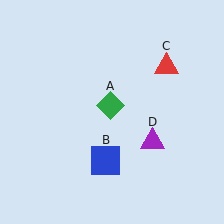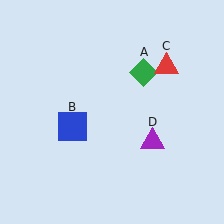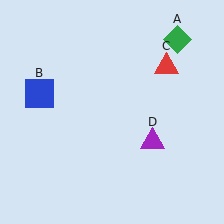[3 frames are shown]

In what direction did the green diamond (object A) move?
The green diamond (object A) moved up and to the right.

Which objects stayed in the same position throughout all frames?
Red triangle (object C) and purple triangle (object D) remained stationary.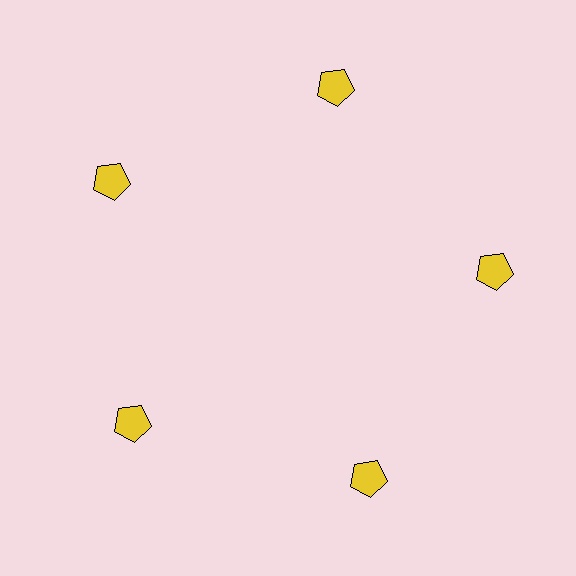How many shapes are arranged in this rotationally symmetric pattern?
There are 5 shapes, arranged in 5 groups of 1.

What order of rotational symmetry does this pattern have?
This pattern has 5-fold rotational symmetry.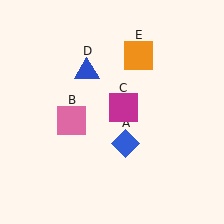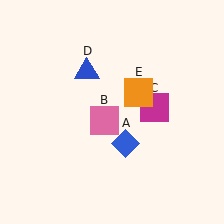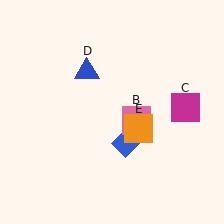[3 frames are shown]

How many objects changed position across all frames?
3 objects changed position: pink square (object B), magenta square (object C), orange square (object E).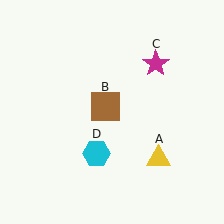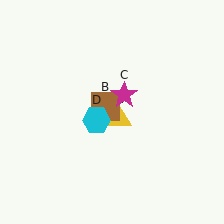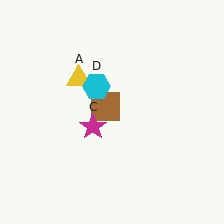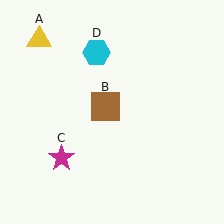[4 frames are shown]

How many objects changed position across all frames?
3 objects changed position: yellow triangle (object A), magenta star (object C), cyan hexagon (object D).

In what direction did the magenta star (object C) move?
The magenta star (object C) moved down and to the left.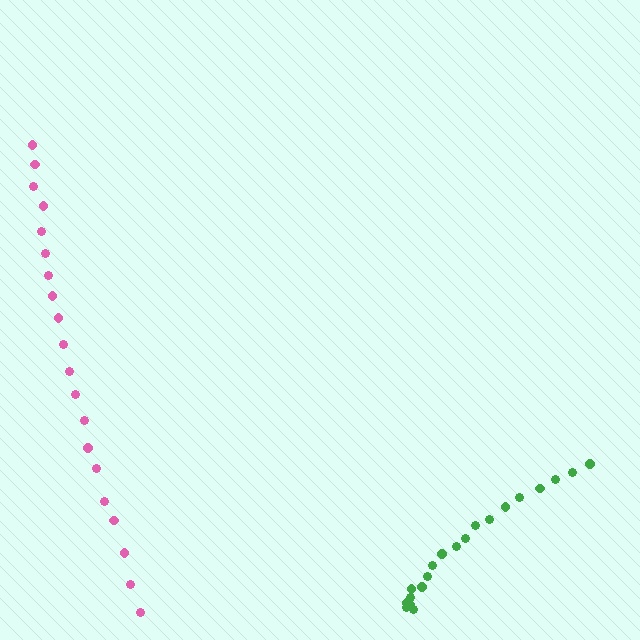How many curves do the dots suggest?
There are 2 distinct paths.